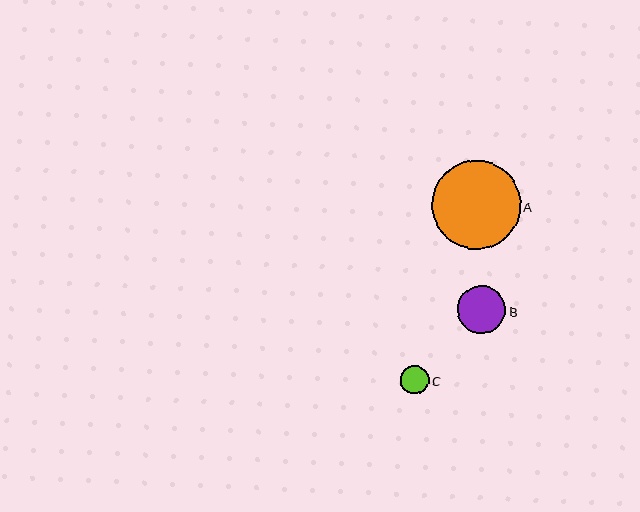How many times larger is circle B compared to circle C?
Circle B is approximately 1.7 times the size of circle C.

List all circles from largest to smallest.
From largest to smallest: A, B, C.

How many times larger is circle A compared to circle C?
Circle A is approximately 3.2 times the size of circle C.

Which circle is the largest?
Circle A is the largest with a size of approximately 89 pixels.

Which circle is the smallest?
Circle C is the smallest with a size of approximately 28 pixels.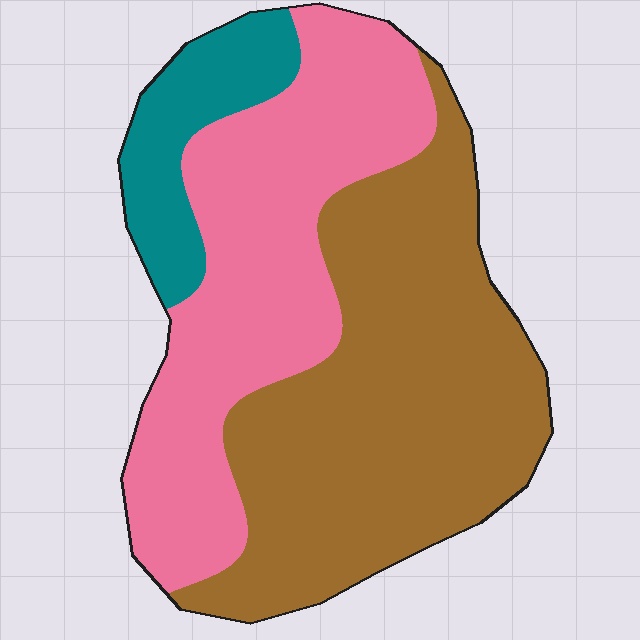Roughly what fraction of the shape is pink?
Pink takes up about two fifths (2/5) of the shape.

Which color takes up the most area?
Brown, at roughly 50%.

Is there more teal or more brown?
Brown.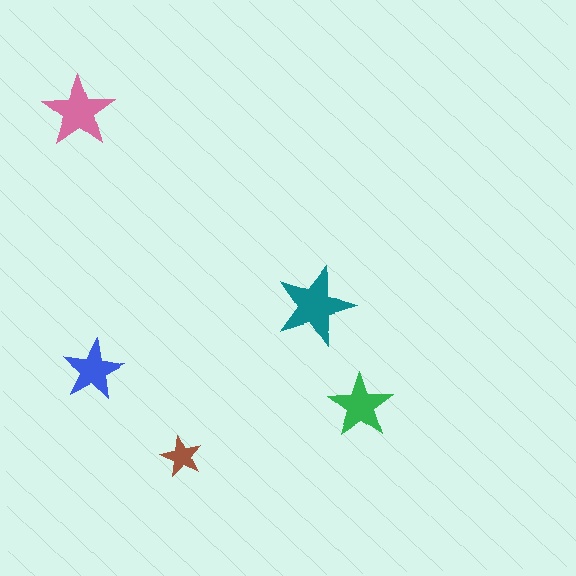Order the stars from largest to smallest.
the teal one, the pink one, the green one, the blue one, the brown one.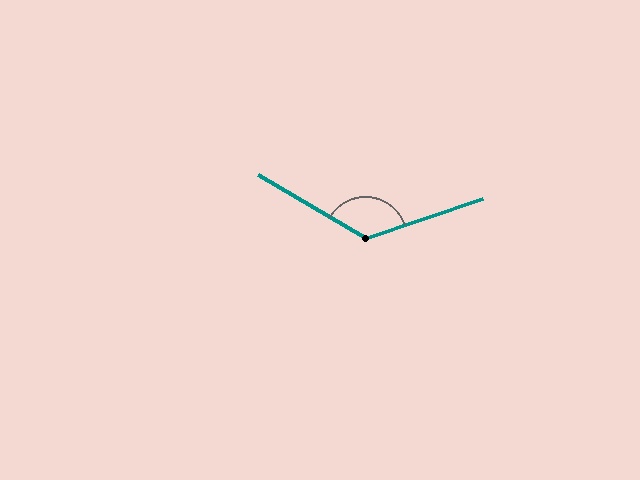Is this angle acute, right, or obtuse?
It is obtuse.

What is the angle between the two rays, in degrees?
Approximately 131 degrees.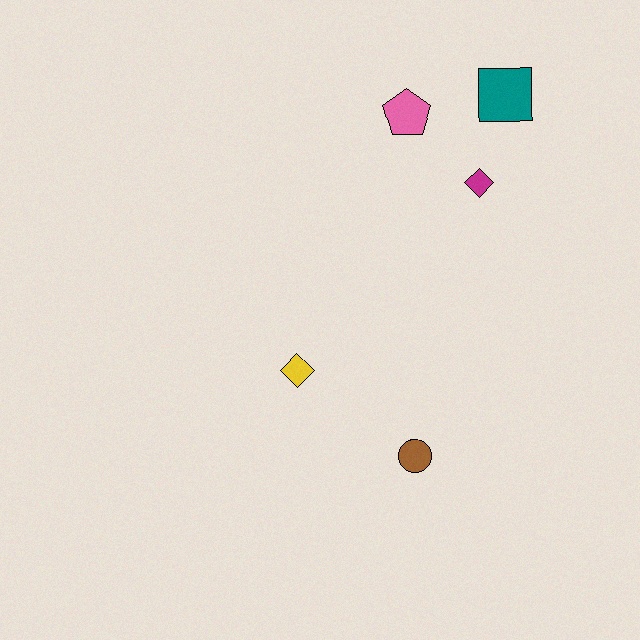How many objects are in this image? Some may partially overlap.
There are 5 objects.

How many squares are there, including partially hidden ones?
There is 1 square.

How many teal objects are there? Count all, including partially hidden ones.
There is 1 teal object.